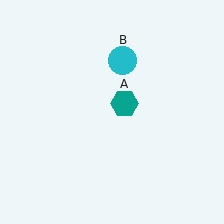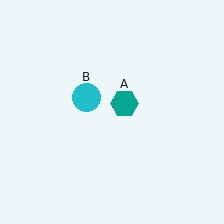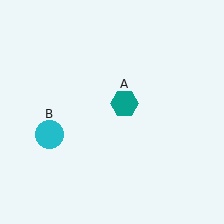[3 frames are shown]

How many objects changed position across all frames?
1 object changed position: cyan circle (object B).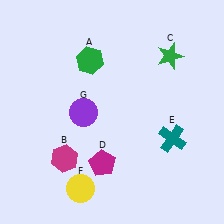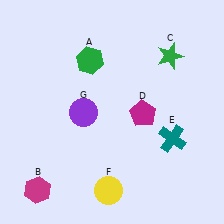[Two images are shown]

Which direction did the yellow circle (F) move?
The yellow circle (F) moved right.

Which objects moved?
The objects that moved are: the magenta hexagon (B), the magenta pentagon (D), the yellow circle (F).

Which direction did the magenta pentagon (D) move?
The magenta pentagon (D) moved up.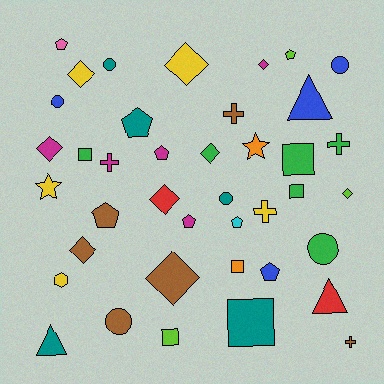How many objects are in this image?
There are 40 objects.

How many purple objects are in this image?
There are no purple objects.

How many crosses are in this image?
There are 5 crosses.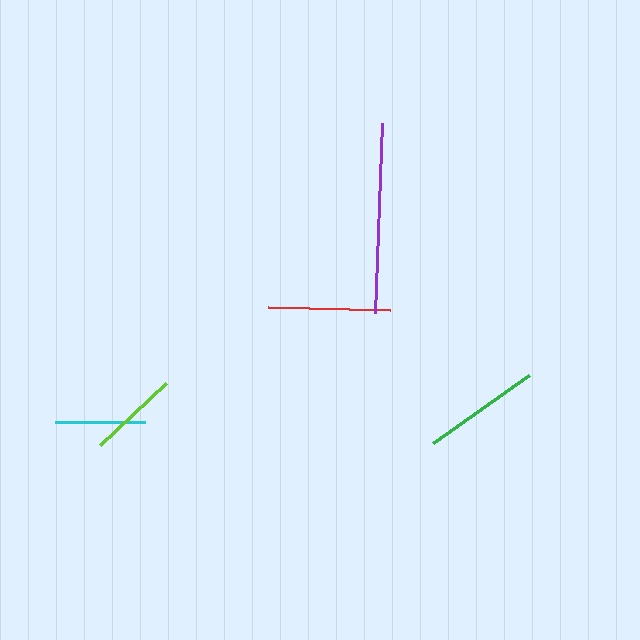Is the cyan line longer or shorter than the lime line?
The lime line is longer than the cyan line.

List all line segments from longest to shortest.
From longest to shortest: purple, red, green, lime, cyan.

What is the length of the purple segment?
The purple segment is approximately 190 pixels long.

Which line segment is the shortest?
The cyan line is the shortest at approximately 90 pixels.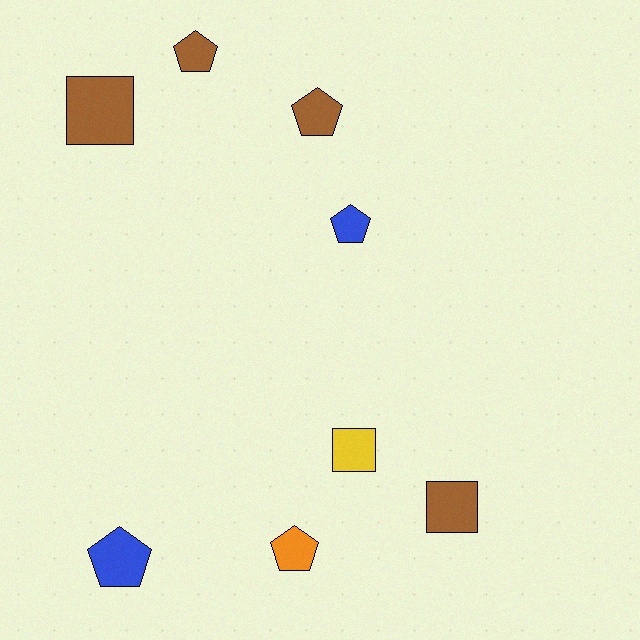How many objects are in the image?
There are 8 objects.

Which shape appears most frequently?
Pentagon, with 5 objects.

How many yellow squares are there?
There is 1 yellow square.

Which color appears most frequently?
Brown, with 4 objects.